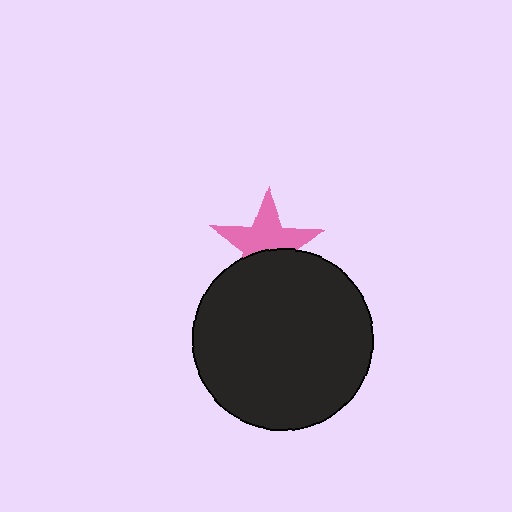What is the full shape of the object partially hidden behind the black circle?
The partially hidden object is a pink star.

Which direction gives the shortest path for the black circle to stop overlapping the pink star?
Moving down gives the shortest separation.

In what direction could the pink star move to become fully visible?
The pink star could move up. That would shift it out from behind the black circle entirely.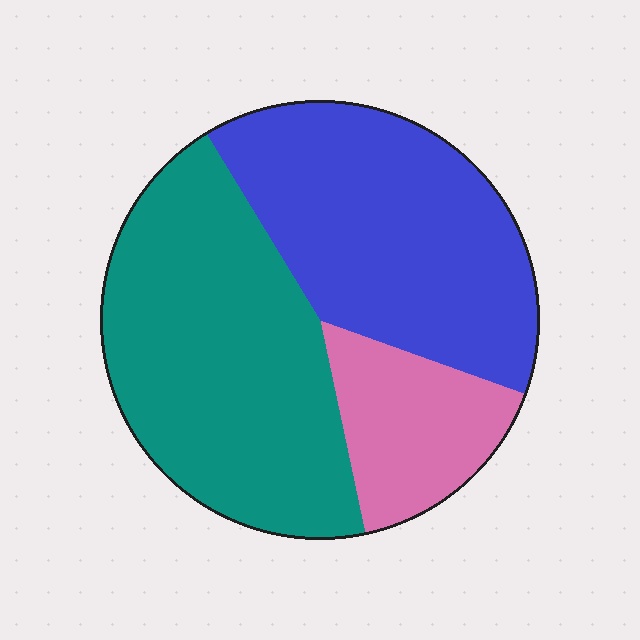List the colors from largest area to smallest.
From largest to smallest: teal, blue, pink.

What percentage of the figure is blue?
Blue takes up about two fifths (2/5) of the figure.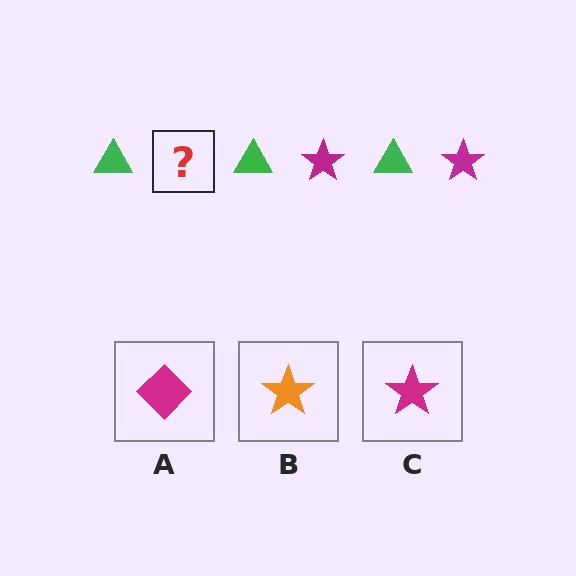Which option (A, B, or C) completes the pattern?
C.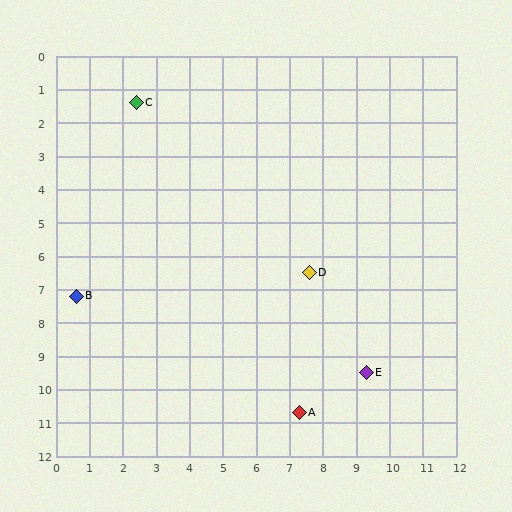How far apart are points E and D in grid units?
Points E and D are about 3.4 grid units apart.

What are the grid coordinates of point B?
Point B is at approximately (0.6, 7.2).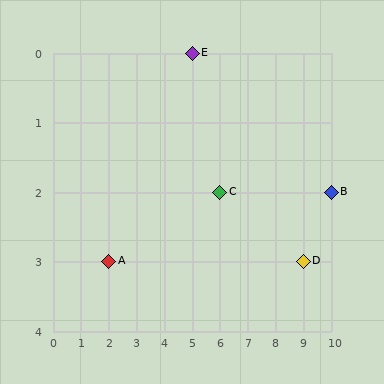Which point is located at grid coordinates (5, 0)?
Point E is at (5, 0).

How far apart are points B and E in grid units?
Points B and E are 5 columns and 2 rows apart (about 5.4 grid units diagonally).